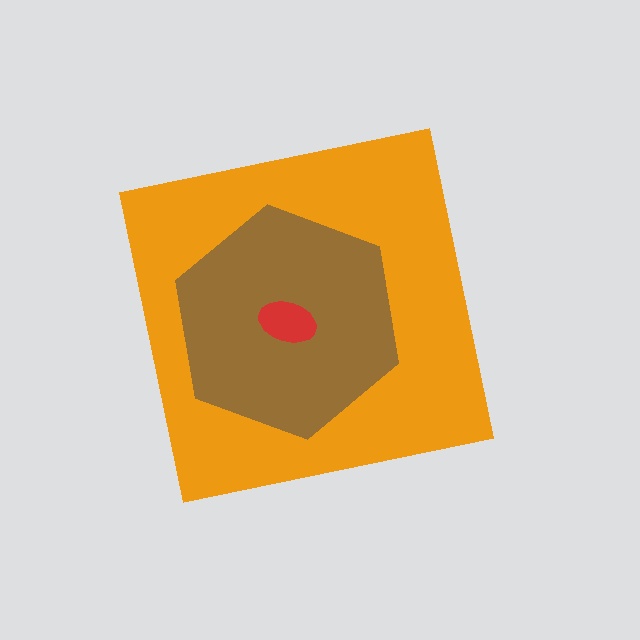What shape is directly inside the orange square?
The brown hexagon.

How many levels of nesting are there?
3.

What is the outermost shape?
The orange square.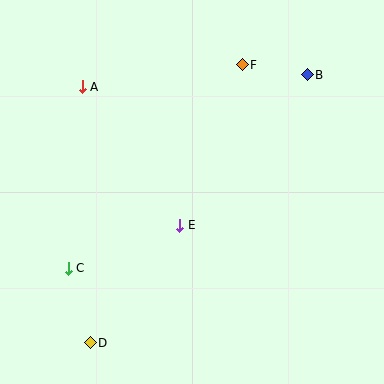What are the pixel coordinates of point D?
Point D is at (90, 343).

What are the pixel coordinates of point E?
Point E is at (180, 225).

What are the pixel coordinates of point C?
Point C is at (68, 268).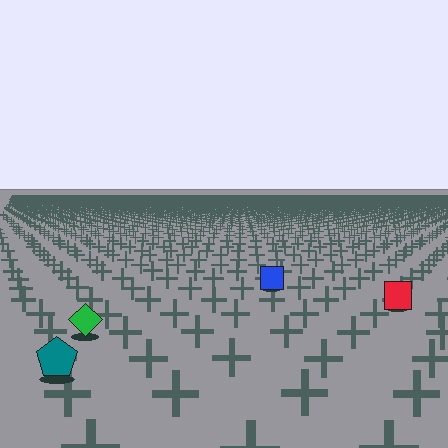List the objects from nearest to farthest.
From nearest to farthest: the teal pentagon, the green diamond, the red square, the blue square.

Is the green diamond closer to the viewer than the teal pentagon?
No. The teal pentagon is closer — you can tell from the texture gradient: the ground texture is coarser near it.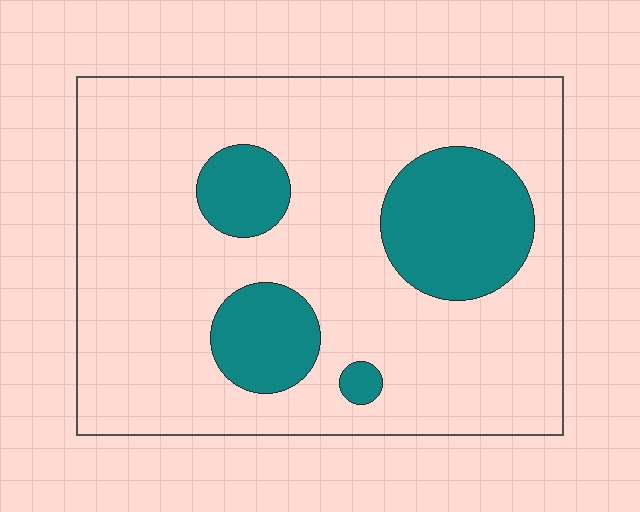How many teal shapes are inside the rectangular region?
4.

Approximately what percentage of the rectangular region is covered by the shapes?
Approximately 20%.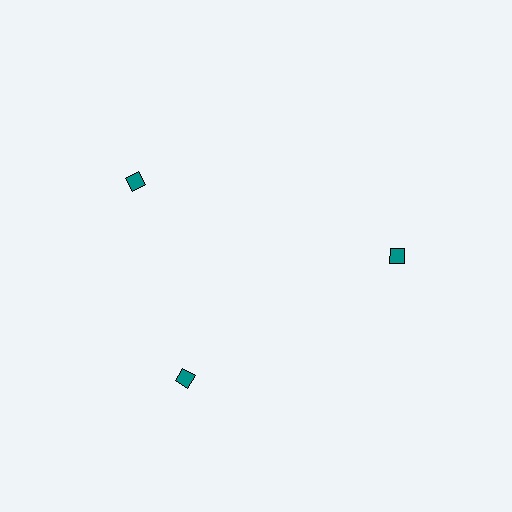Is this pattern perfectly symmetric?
No. The 3 teal diamonds are arranged in a ring, but one element near the 11 o'clock position is rotated out of alignment along the ring, breaking the 3-fold rotational symmetry.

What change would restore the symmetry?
The symmetry would be restored by rotating it back into even spacing with its neighbors so that all 3 diamonds sit at equal angles and equal distance from the center.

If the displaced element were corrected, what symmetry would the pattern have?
It would have 3-fold rotational symmetry — the pattern would map onto itself every 120 degrees.